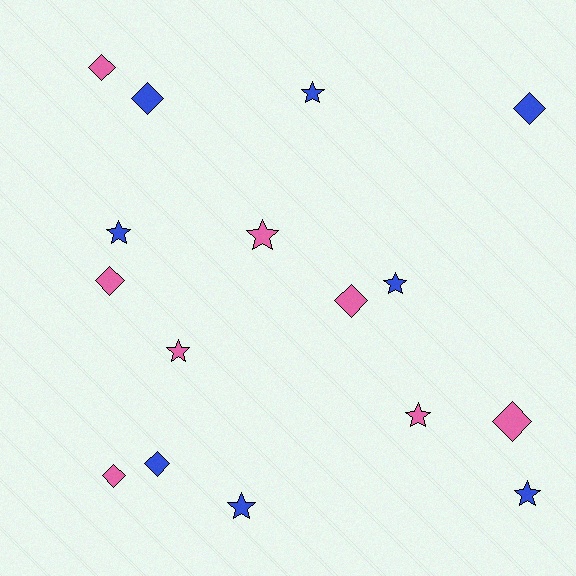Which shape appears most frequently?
Diamond, with 8 objects.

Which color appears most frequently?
Blue, with 8 objects.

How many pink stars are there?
There are 3 pink stars.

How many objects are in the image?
There are 16 objects.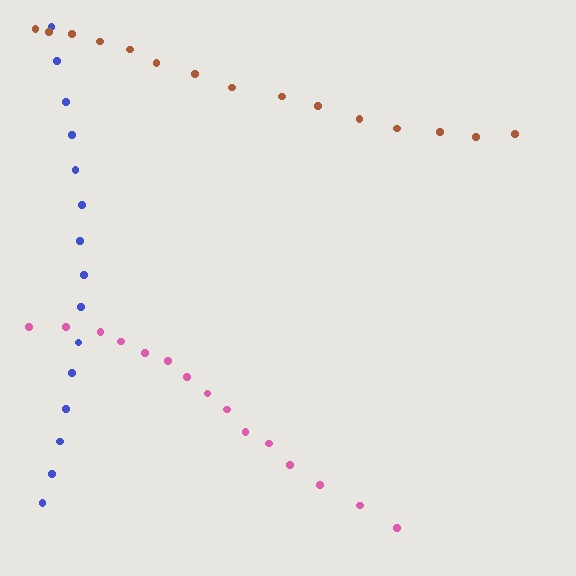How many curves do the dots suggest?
There are 3 distinct paths.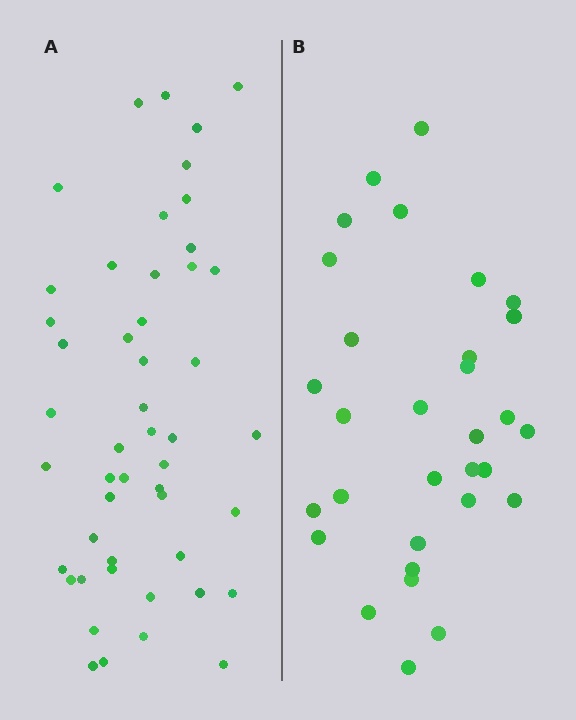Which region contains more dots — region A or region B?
Region A (the left region) has more dots.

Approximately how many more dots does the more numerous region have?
Region A has approximately 20 more dots than region B.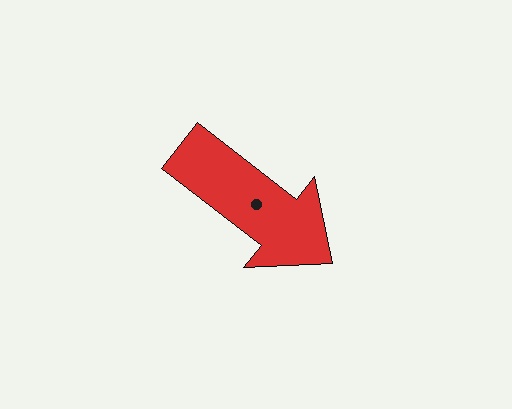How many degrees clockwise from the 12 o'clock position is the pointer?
Approximately 128 degrees.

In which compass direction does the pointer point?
Southeast.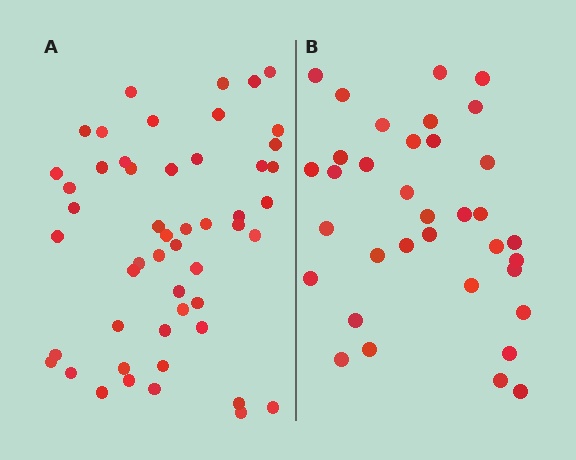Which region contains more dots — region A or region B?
Region A (the left region) has more dots.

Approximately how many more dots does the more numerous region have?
Region A has approximately 15 more dots than region B.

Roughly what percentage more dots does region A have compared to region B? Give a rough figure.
About 45% more.